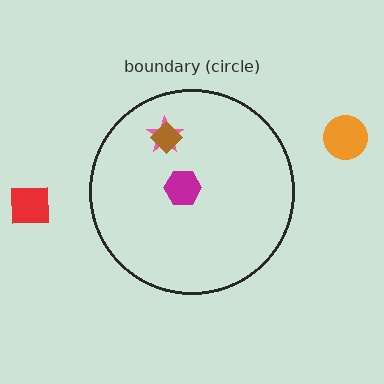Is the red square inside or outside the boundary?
Outside.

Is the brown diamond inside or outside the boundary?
Inside.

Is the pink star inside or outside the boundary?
Inside.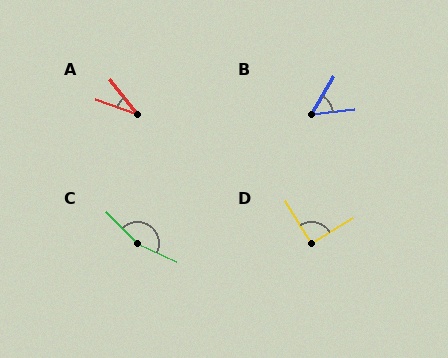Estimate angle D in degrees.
Approximately 89 degrees.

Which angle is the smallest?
A, at approximately 31 degrees.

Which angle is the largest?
C, at approximately 159 degrees.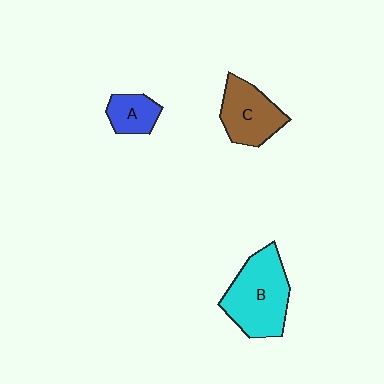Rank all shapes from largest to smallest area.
From largest to smallest: B (cyan), C (brown), A (blue).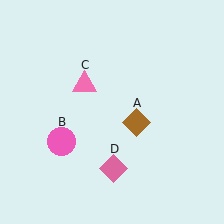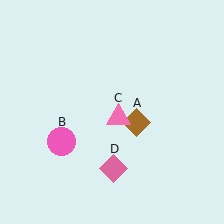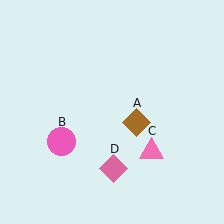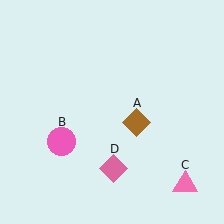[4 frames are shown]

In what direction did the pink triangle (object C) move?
The pink triangle (object C) moved down and to the right.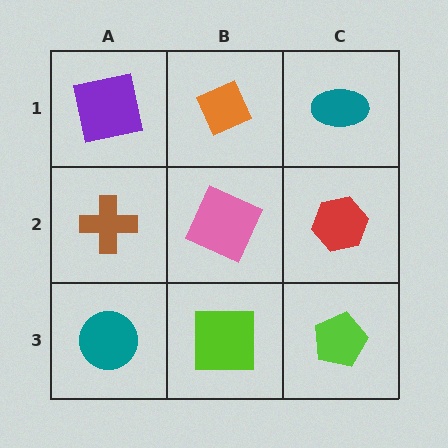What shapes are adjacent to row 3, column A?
A brown cross (row 2, column A), a lime square (row 3, column B).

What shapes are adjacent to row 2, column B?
An orange diamond (row 1, column B), a lime square (row 3, column B), a brown cross (row 2, column A), a red hexagon (row 2, column C).